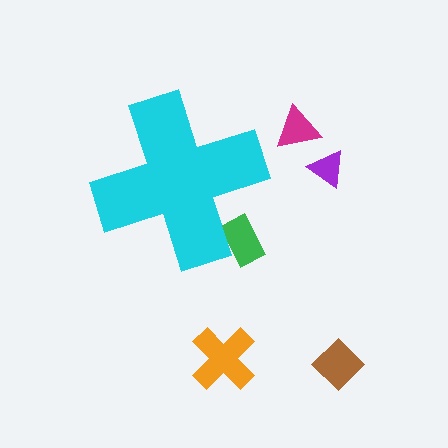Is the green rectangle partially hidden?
Yes, the green rectangle is partially hidden behind the cyan cross.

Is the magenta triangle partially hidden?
No, the magenta triangle is fully visible.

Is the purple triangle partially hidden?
No, the purple triangle is fully visible.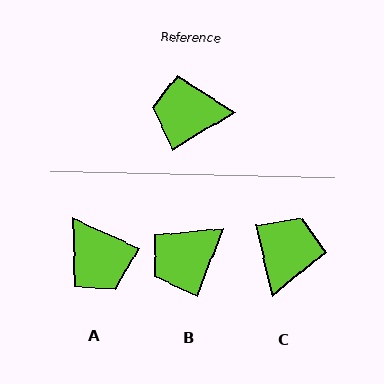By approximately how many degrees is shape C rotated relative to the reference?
Approximately 108 degrees clockwise.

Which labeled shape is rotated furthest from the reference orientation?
A, about 124 degrees away.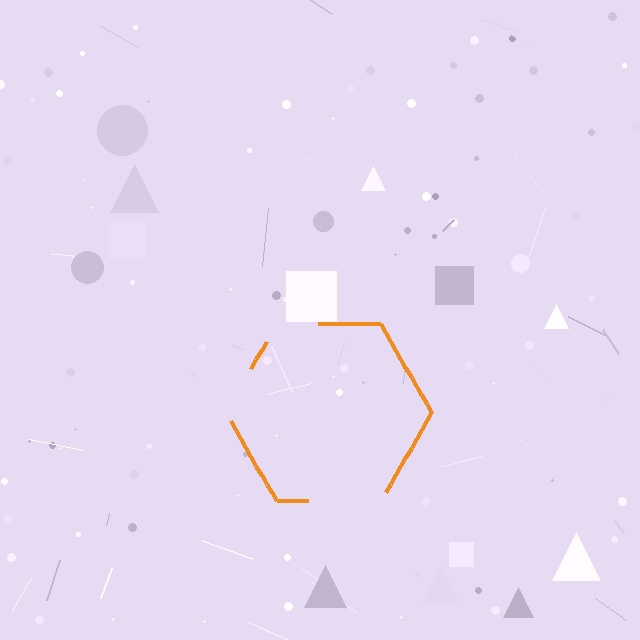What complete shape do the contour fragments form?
The contour fragments form a hexagon.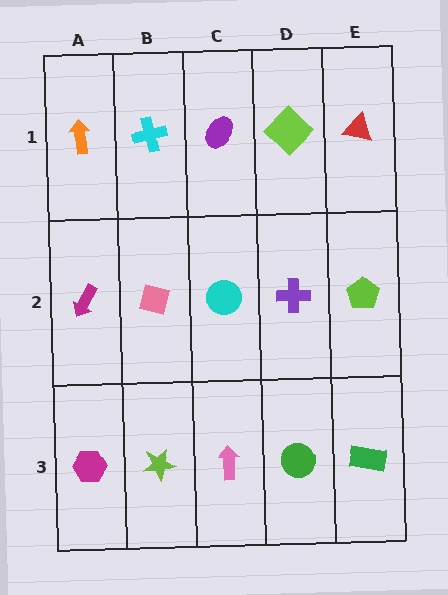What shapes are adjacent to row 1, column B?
A pink square (row 2, column B), an orange arrow (row 1, column A), a purple ellipse (row 1, column C).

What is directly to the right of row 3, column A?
A lime star.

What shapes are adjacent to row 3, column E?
A lime pentagon (row 2, column E), a green circle (row 3, column D).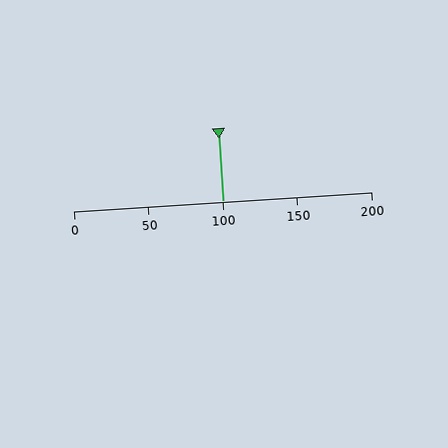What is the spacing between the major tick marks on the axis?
The major ticks are spaced 50 apart.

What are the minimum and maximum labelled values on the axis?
The axis runs from 0 to 200.